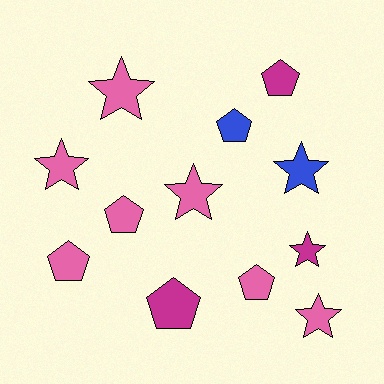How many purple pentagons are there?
There are no purple pentagons.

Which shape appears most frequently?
Pentagon, with 6 objects.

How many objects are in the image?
There are 12 objects.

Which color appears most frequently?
Pink, with 7 objects.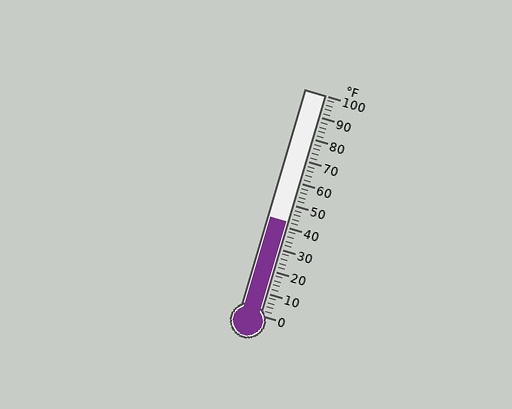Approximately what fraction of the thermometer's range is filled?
The thermometer is filled to approximately 40% of its range.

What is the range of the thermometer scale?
The thermometer scale ranges from 0°F to 100°F.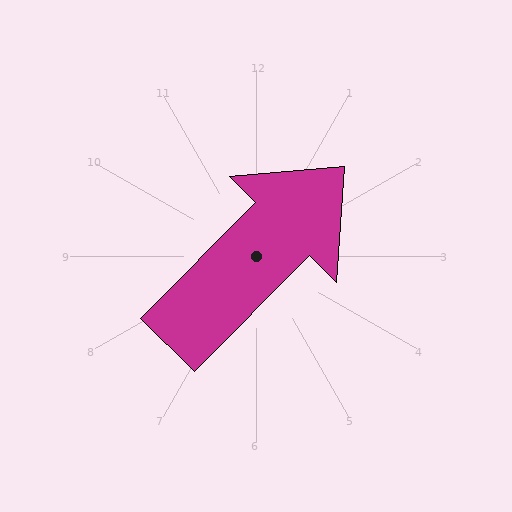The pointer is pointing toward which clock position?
Roughly 1 o'clock.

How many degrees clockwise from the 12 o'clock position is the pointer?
Approximately 45 degrees.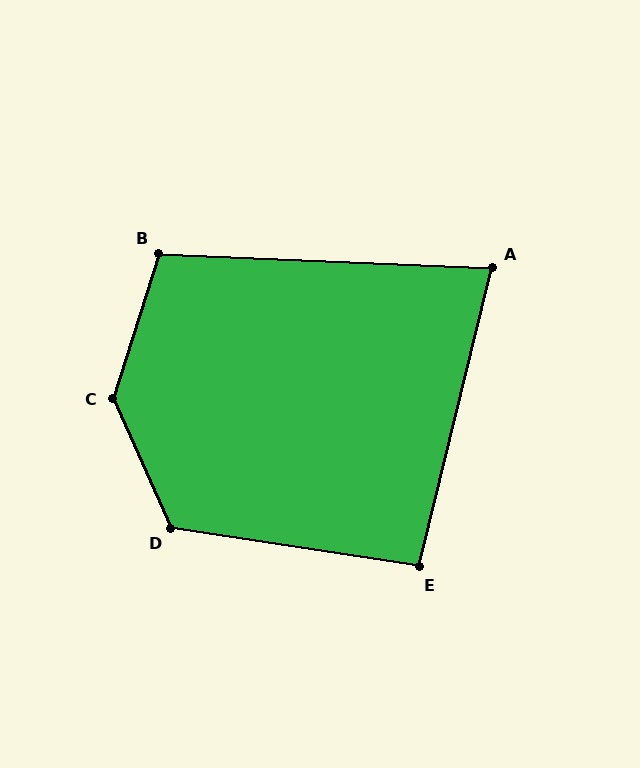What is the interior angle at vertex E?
Approximately 95 degrees (approximately right).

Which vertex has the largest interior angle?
C, at approximately 138 degrees.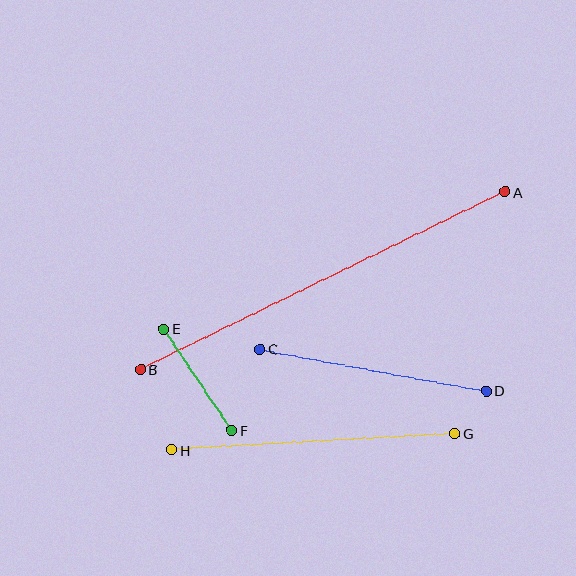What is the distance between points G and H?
The distance is approximately 283 pixels.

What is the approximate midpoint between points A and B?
The midpoint is at approximately (323, 281) pixels.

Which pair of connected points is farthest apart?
Points A and B are farthest apart.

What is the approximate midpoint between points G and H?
The midpoint is at approximately (313, 442) pixels.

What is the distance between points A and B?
The distance is approximately 405 pixels.